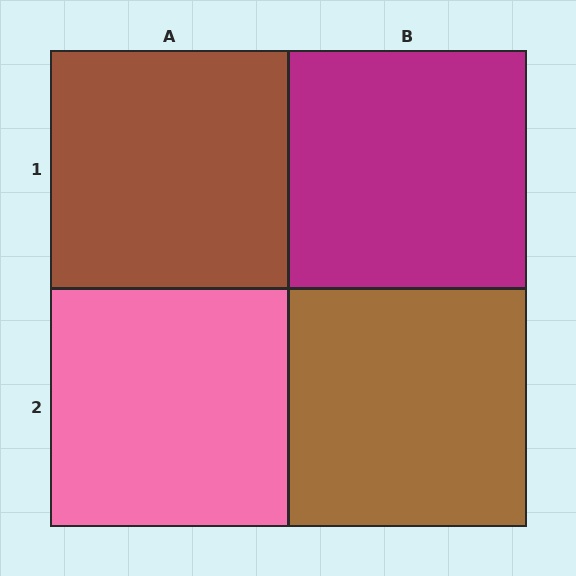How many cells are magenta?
1 cell is magenta.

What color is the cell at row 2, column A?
Pink.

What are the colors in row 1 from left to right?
Brown, magenta.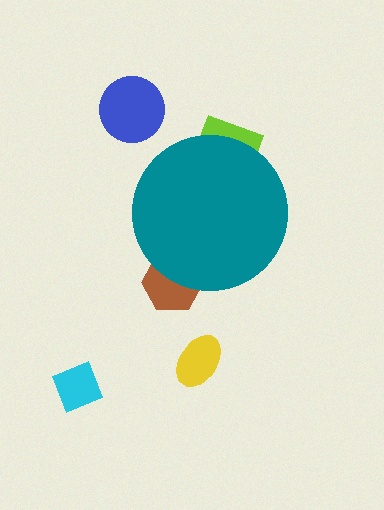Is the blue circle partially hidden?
No, the blue circle is fully visible.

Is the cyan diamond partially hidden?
No, the cyan diamond is fully visible.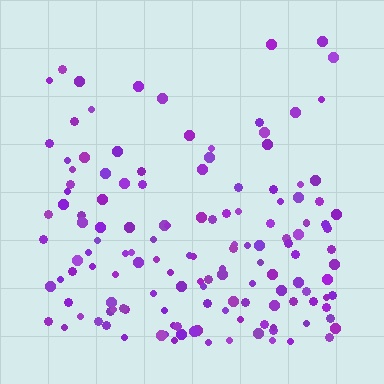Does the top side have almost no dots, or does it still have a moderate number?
Still a moderate number, just noticeably fewer than the bottom.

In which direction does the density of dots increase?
From top to bottom, with the bottom side densest.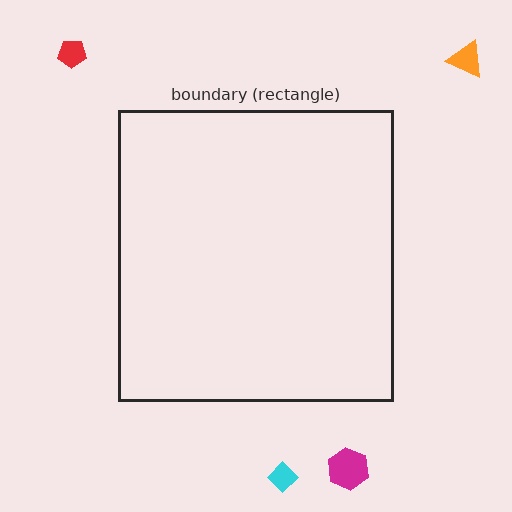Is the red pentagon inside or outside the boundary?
Outside.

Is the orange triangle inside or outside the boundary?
Outside.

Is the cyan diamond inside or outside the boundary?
Outside.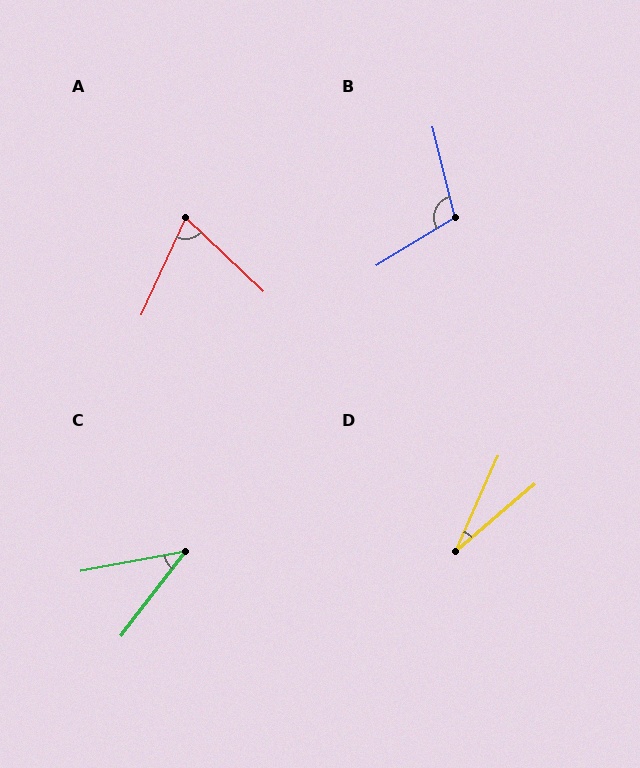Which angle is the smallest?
D, at approximately 26 degrees.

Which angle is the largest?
B, at approximately 107 degrees.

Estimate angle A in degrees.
Approximately 71 degrees.